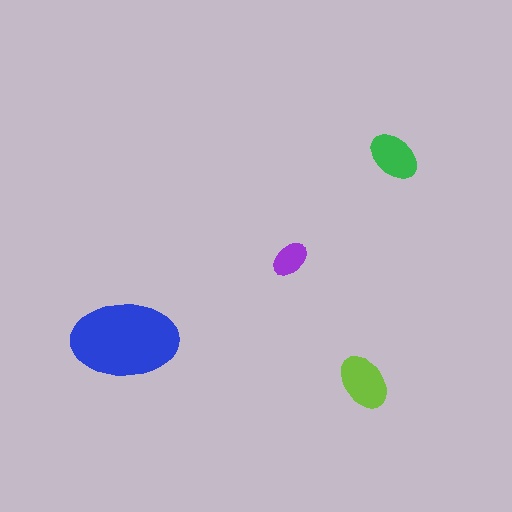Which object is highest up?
The green ellipse is topmost.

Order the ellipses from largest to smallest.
the blue one, the lime one, the green one, the purple one.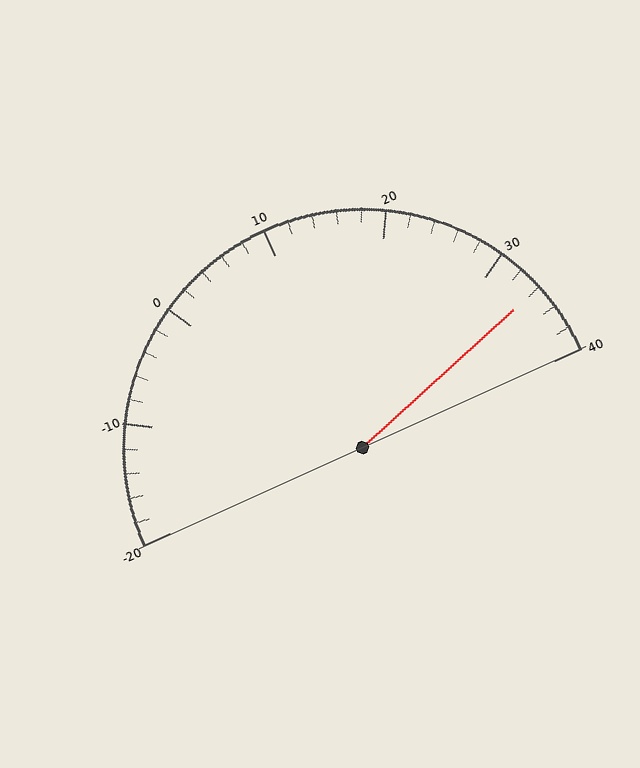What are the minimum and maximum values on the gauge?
The gauge ranges from -20 to 40.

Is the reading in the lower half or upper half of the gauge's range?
The reading is in the upper half of the range (-20 to 40).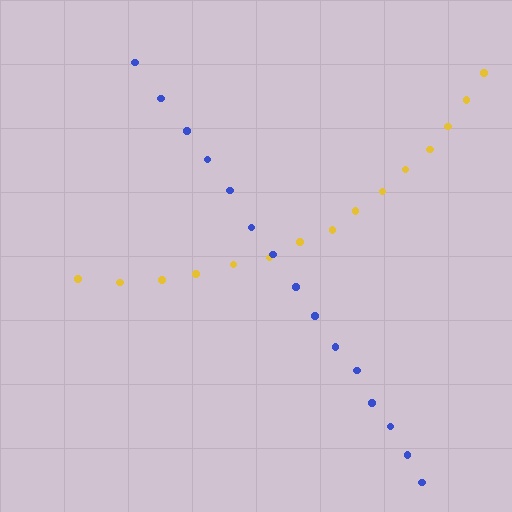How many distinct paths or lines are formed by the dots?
There are 2 distinct paths.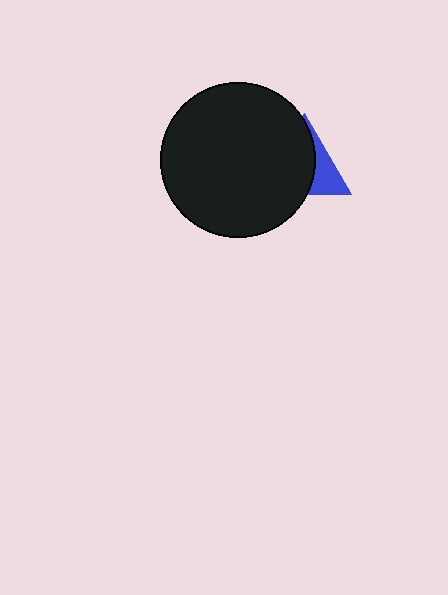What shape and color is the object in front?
The object in front is a black circle.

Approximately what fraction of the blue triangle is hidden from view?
Roughly 65% of the blue triangle is hidden behind the black circle.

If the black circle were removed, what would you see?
You would see the complete blue triangle.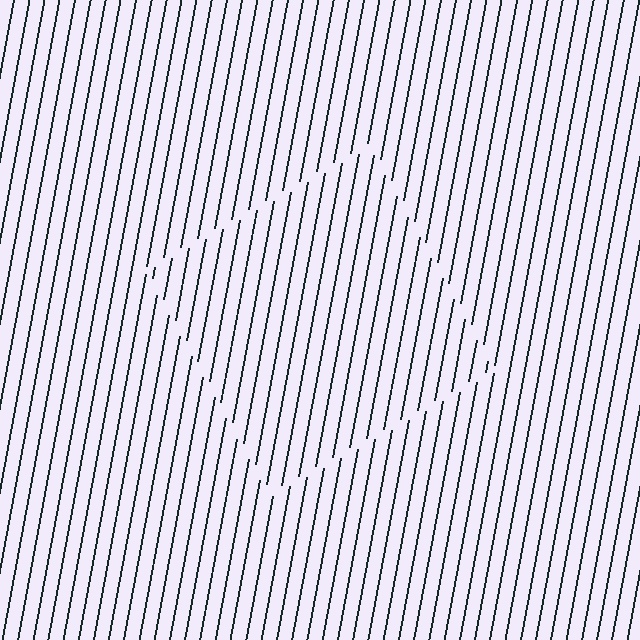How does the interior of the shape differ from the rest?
The interior of the shape contains the same grating, shifted by half a period — the contour is defined by the phase discontinuity where line-ends from the inner and outer gratings abut.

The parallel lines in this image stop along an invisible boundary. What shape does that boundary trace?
An illusory square. The interior of the shape contains the same grating, shifted by half a period — the contour is defined by the phase discontinuity where line-ends from the inner and outer gratings abut.